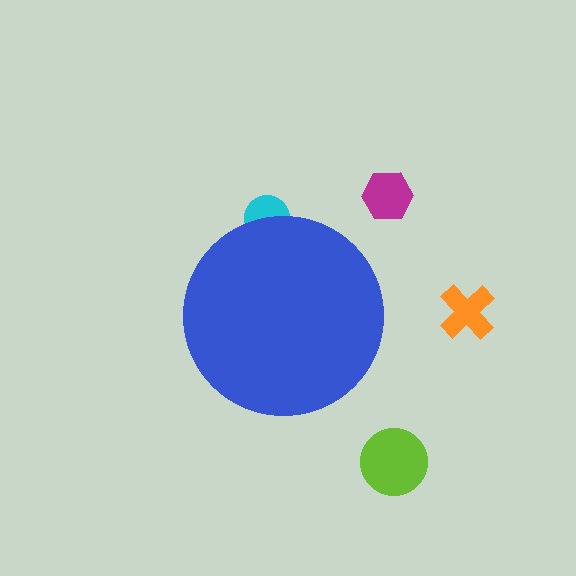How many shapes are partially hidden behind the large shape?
1 shape is partially hidden.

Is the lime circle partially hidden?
No, the lime circle is fully visible.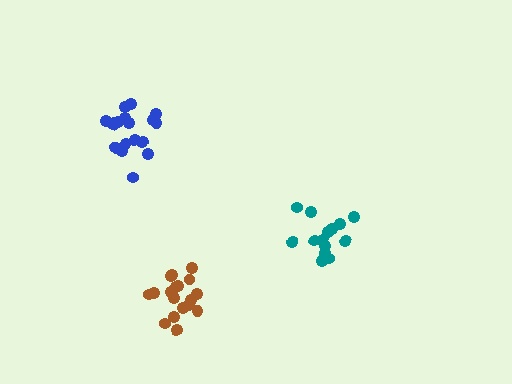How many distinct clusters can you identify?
There are 3 distinct clusters.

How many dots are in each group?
Group 1: 14 dots, Group 2: 18 dots, Group 3: 18 dots (50 total).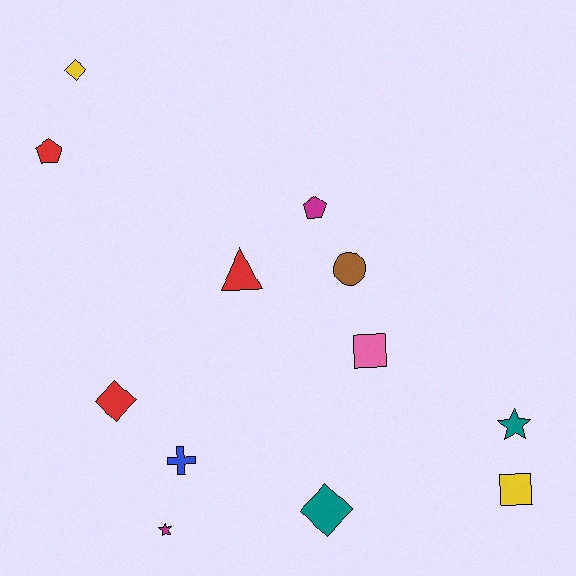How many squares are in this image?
There are 2 squares.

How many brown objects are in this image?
There is 1 brown object.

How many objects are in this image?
There are 12 objects.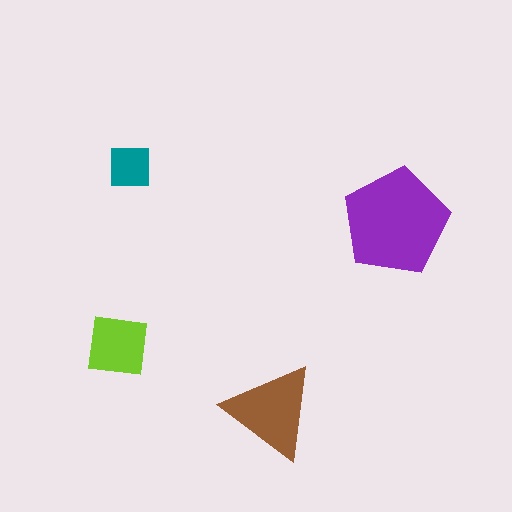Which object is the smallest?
The teal square.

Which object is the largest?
The purple pentagon.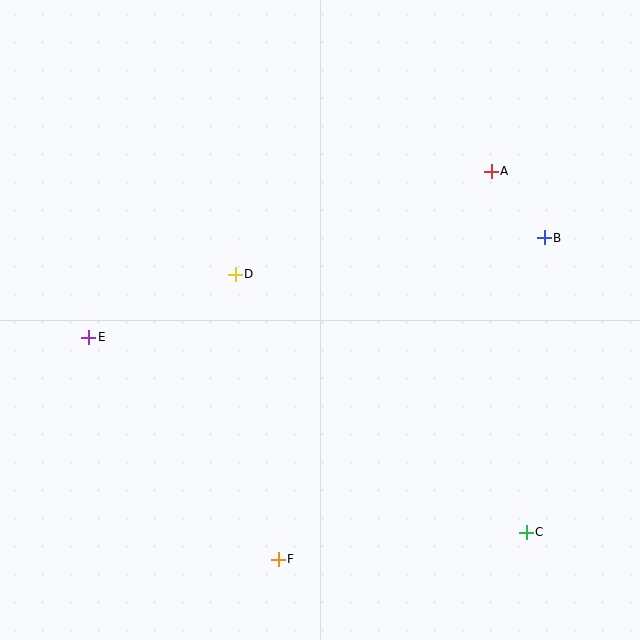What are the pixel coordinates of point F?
Point F is at (278, 559).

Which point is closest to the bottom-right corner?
Point C is closest to the bottom-right corner.